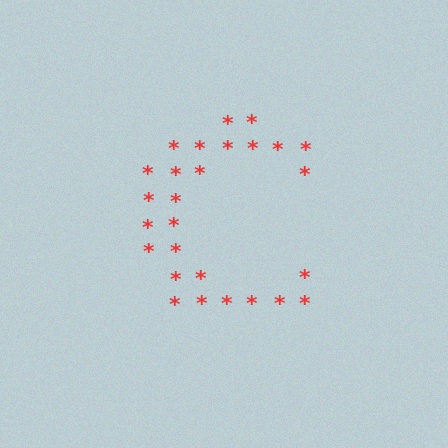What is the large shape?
The large shape is the letter C.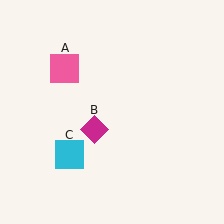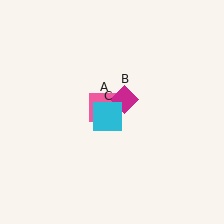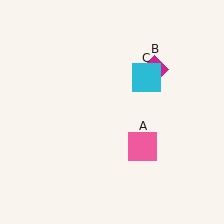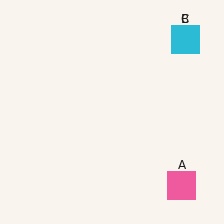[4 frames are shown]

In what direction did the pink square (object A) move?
The pink square (object A) moved down and to the right.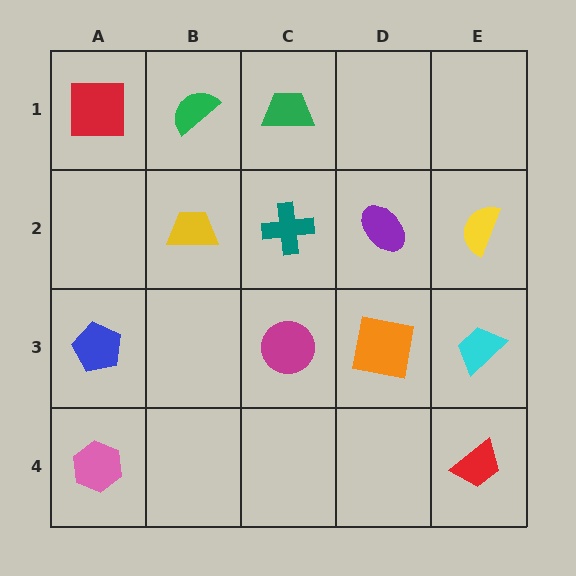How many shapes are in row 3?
4 shapes.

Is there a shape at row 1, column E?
No, that cell is empty.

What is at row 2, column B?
A yellow trapezoid.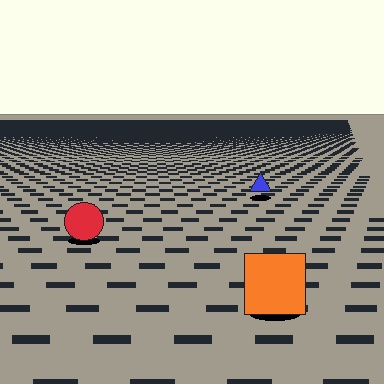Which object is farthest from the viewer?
The blue triangle is farthest from the viewer. It appears smaller and the ground texture around it is denser.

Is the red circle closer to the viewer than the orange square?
No. The orange square is closer — you can tell from the texture gradient: the ground texture is coarser near it.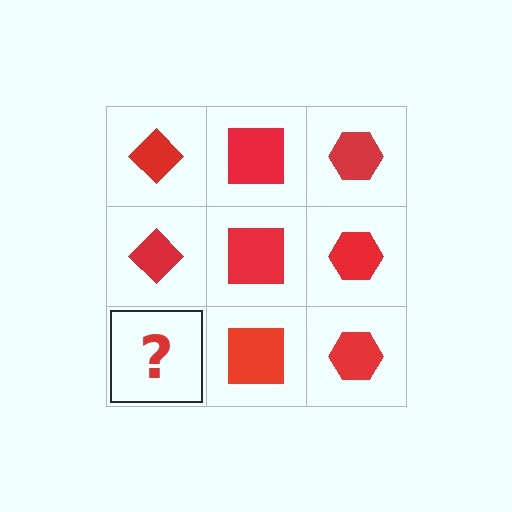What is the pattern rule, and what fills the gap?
The rule is that each column has a consistent shape. The gap should be filled with a red diamond.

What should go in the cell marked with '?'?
The missing cell should contain a red diamond.